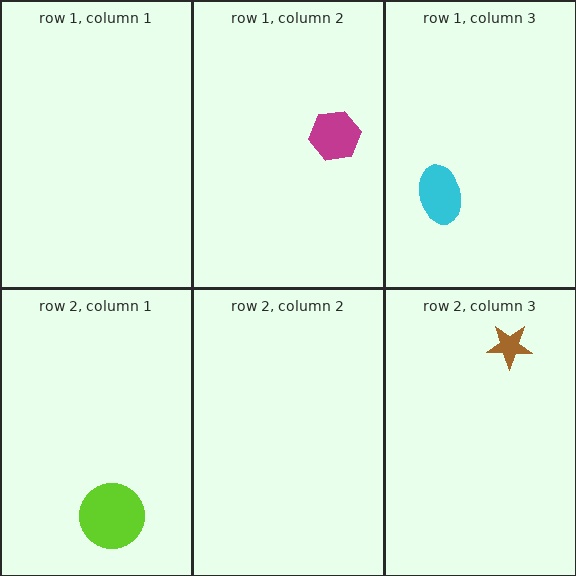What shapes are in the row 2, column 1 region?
The lime circle.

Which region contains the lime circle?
The row 2, column 1 region.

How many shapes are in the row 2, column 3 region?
1.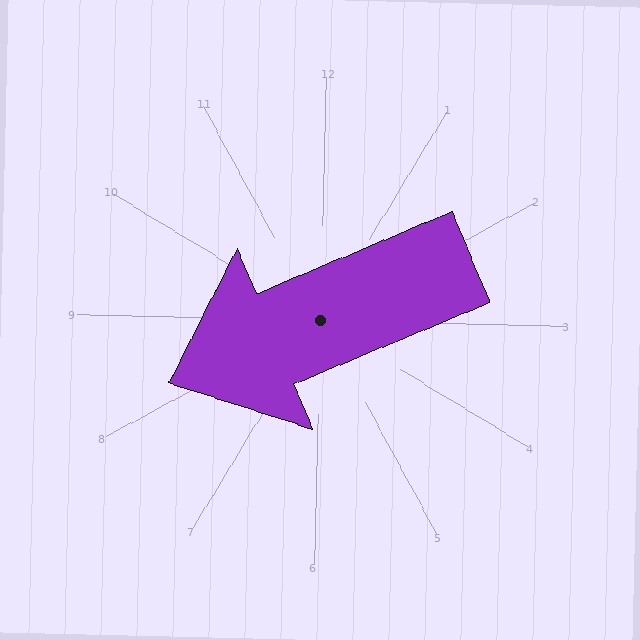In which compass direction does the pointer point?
Southwest.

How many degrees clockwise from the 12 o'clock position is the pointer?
Approximately 246 degrees.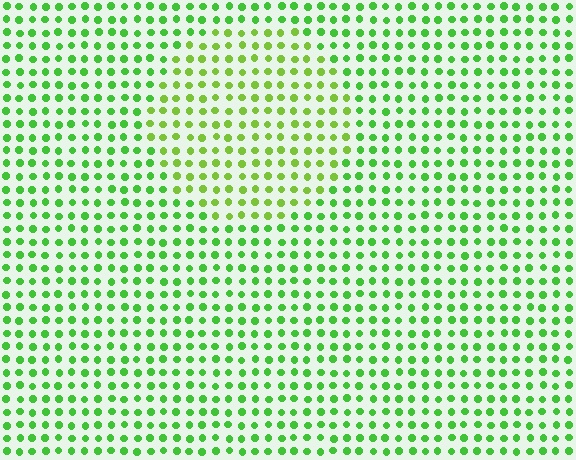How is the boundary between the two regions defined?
The boundary is defined purely by a slight shift in hue (about 25 degrees). Spacing, size, and orientation are identical on both sides.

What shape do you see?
I see a circle.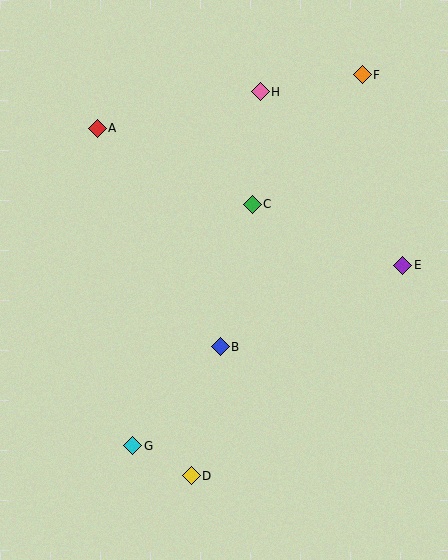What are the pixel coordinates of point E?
Point E is at (403, 265).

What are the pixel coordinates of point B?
Point B is at (220, 347).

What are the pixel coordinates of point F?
Point F is at (362, 75).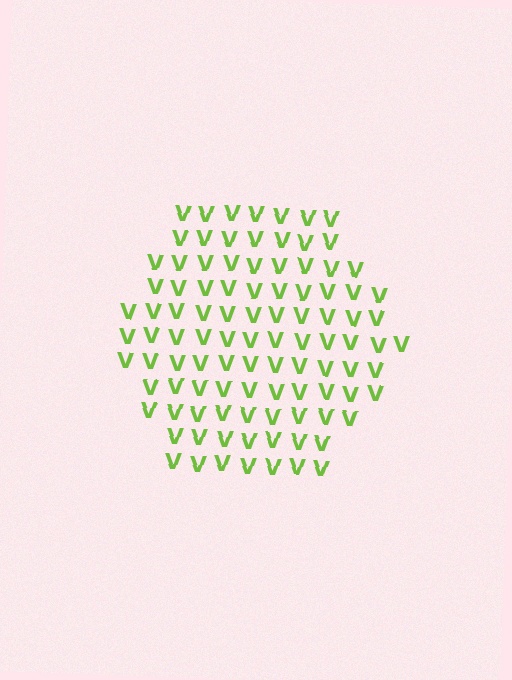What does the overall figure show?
The overall figure shows a hexagon.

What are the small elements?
The small elements are letter V's.